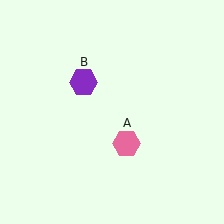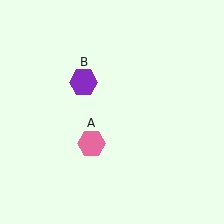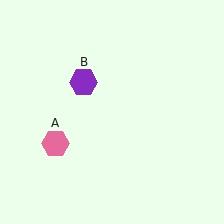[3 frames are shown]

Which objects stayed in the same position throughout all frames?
Purple hexagon (object B) remained stationary.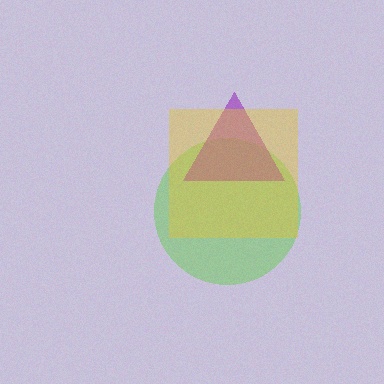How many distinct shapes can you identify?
There are 3 distinct shapes: a lime circle, a purple triangle, a yellow square.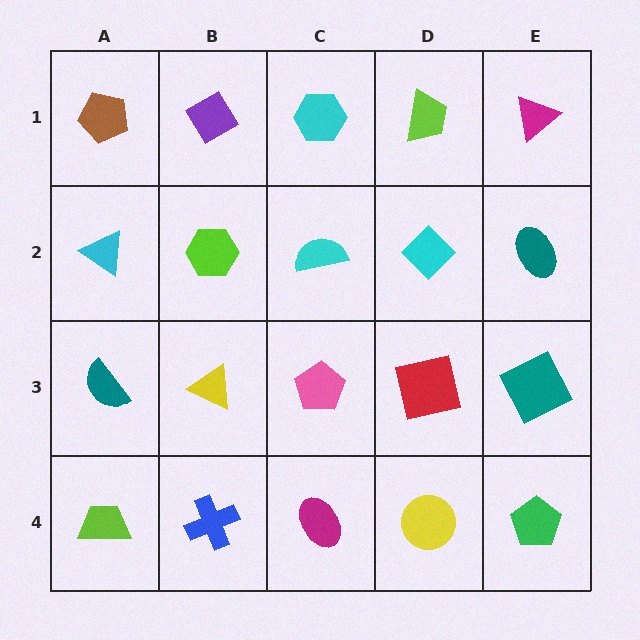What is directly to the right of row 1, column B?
A cyan hexagon.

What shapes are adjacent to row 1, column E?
A teal ellipse (row 2, column E), a lime trapezoid (row 1, column D).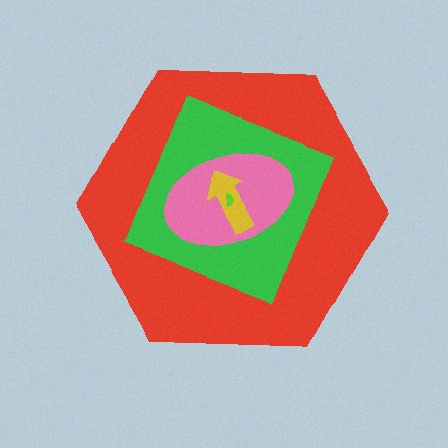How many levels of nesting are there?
5.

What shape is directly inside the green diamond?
The pink ellipse.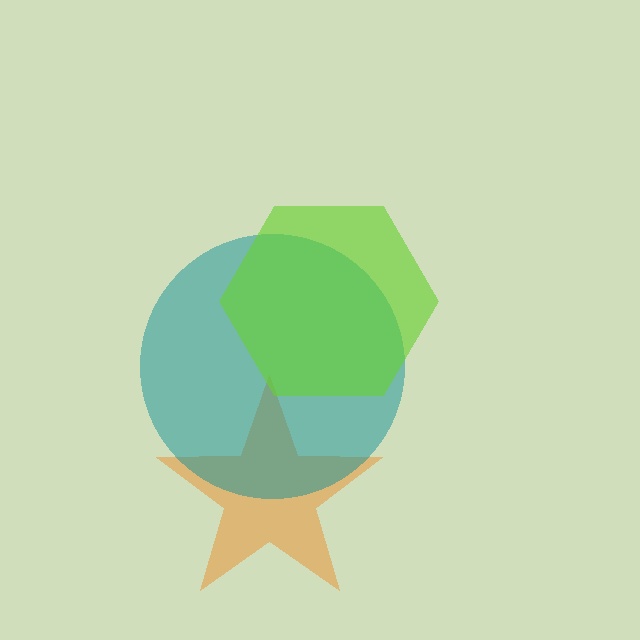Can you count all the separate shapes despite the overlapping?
Yes, there are 3 separate shapes.